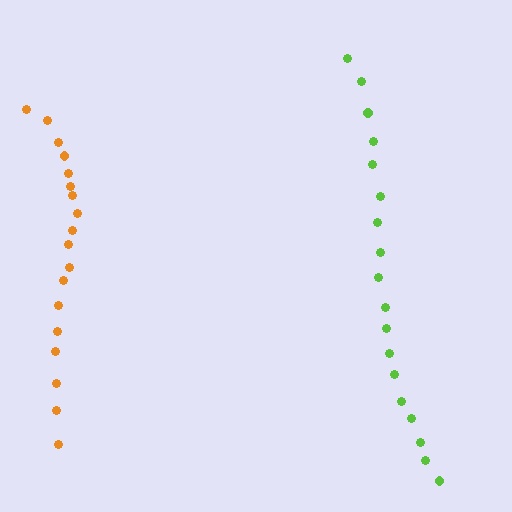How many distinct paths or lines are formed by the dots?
There are 2 distinct paths.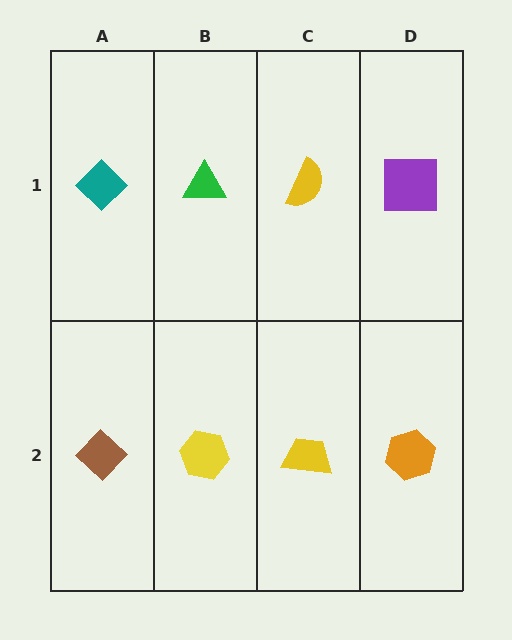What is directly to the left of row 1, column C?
A green triangle.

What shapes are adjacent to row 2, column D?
A purple square (row 1, column D), a yellow trapezoid (row 2, column C).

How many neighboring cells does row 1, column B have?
3.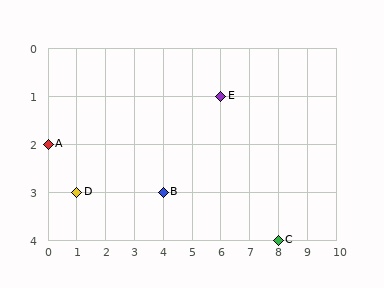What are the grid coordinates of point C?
Point C is at grid coordinates (8, 4).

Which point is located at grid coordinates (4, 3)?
Point B is at (4, 3).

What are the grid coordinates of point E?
Point E is at grid coordinates (6, 1).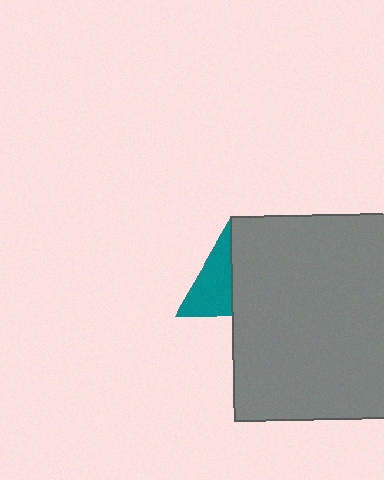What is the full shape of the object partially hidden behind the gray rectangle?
The partially hidden object is a teal triangle.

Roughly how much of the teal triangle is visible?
About half of it is visible (roughly 47%).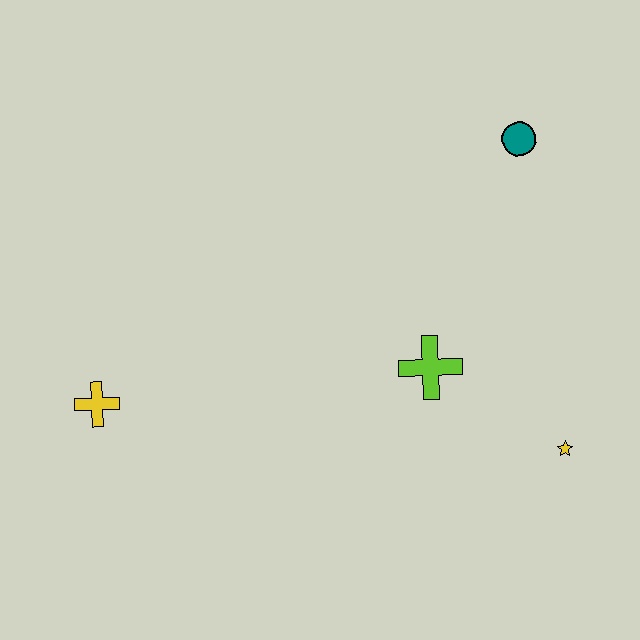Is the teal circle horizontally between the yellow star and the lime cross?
Yes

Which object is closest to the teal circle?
The lime cross is closest to the teal circle.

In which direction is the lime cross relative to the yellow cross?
The lime cross is to the right of the yellow cross.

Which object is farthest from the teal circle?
The yellow cross is farthest from the teal circle.